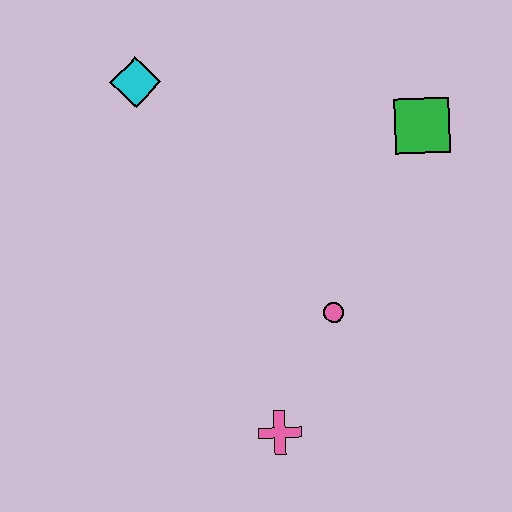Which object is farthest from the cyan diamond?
The pink cross is farthest from the cyan diamond.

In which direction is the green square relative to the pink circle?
The green square is above the pink circle.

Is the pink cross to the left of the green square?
Yes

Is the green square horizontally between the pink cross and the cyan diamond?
No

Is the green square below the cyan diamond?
Yes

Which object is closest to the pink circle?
The pink cross is closest to the pink circle.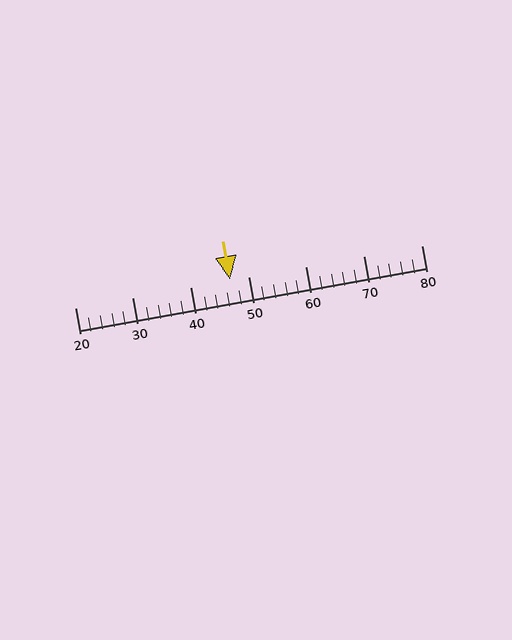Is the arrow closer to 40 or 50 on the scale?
The arrow is closer to 50.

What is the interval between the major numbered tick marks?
The major tick marks are spaced 10 units apart.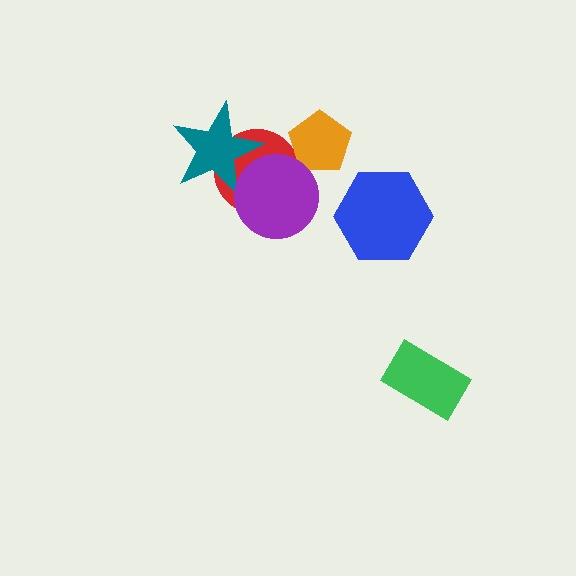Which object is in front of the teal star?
The purple circle is in front of the teal star.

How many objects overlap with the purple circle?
2 objects overlap with the purple circle.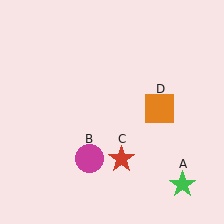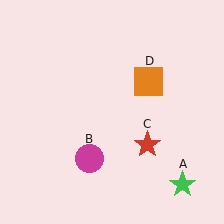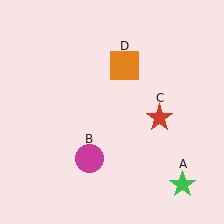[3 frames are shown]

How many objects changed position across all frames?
2 objects changed position: red star (object C), orange square (object D).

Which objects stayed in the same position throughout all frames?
Green star (object A) and magenta circle (object B) remained stationary.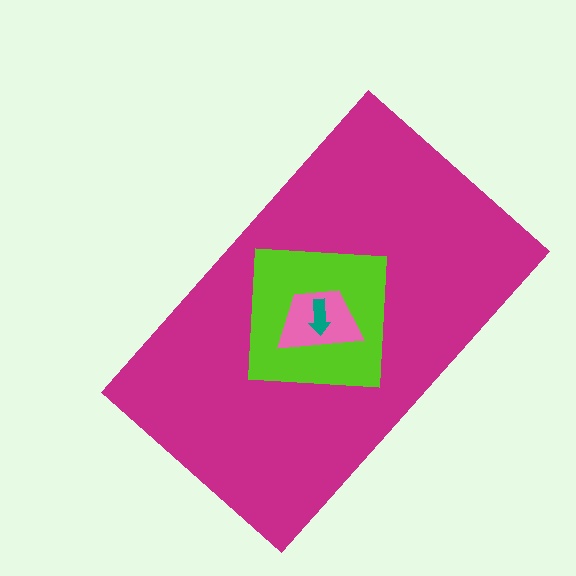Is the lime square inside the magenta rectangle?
Yes.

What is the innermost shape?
The teal arrow.